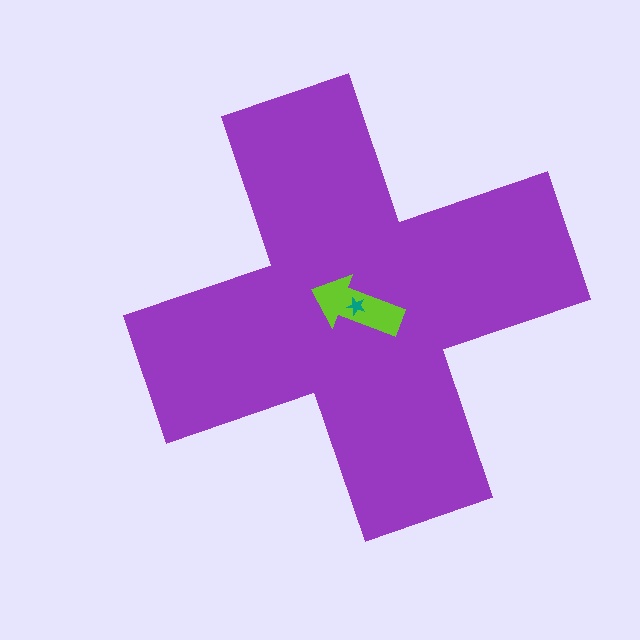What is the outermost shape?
The purple cross.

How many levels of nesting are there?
3.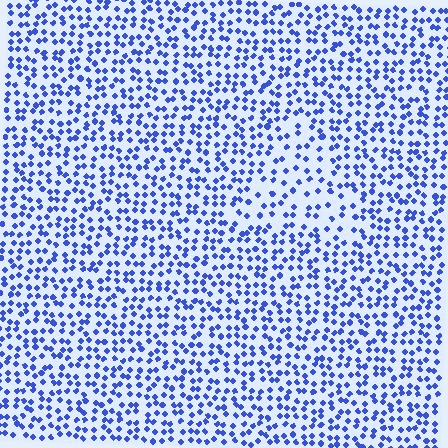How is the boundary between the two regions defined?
The boundary is defined by a change in element density (approximately 1.7x ratio). All elements are the same color, size, and shape.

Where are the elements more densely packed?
The elements are more densely packed outside the triangle boundary.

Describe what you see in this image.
The image contains small blue elements arranged at two different densities. A triangle-shaped region is visible where the elements are less densely packed than the surrounding area.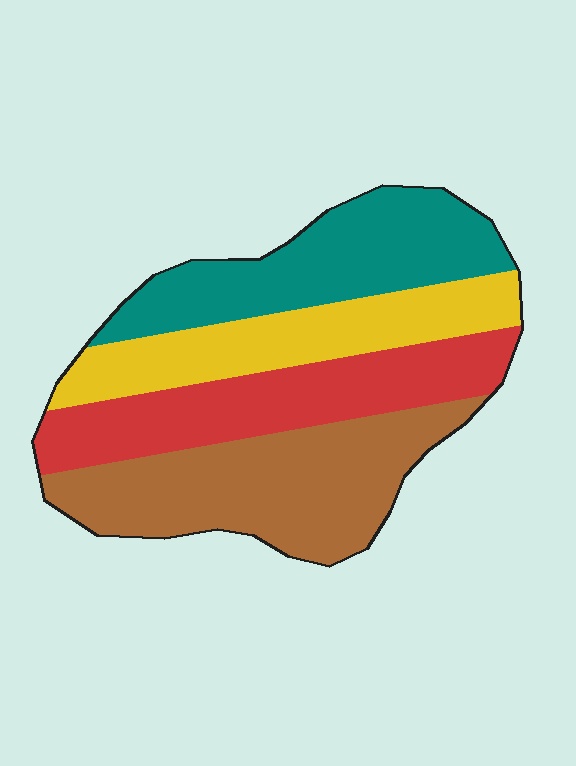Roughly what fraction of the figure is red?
Red takes up about one quarter (1/4) of the figure.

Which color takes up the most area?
Brown, at roughly 30%.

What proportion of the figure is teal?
Teal takes up less than a quarter of the figure.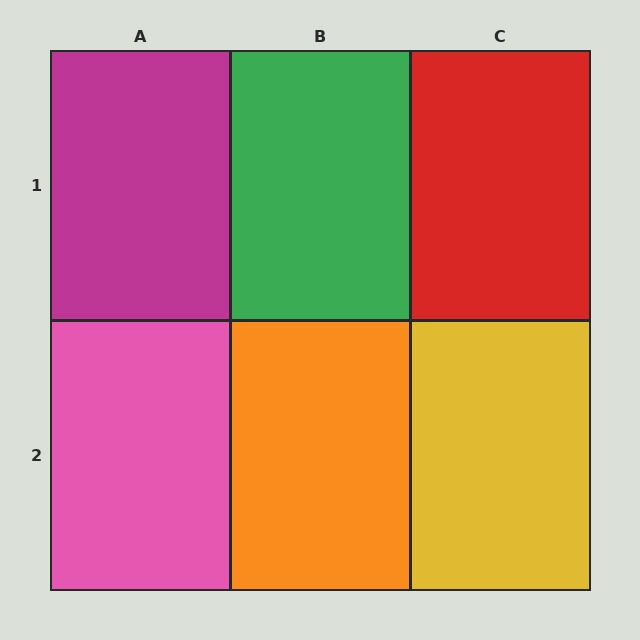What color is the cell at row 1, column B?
Green.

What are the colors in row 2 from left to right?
Pink, orange, yellow.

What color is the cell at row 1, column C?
Red.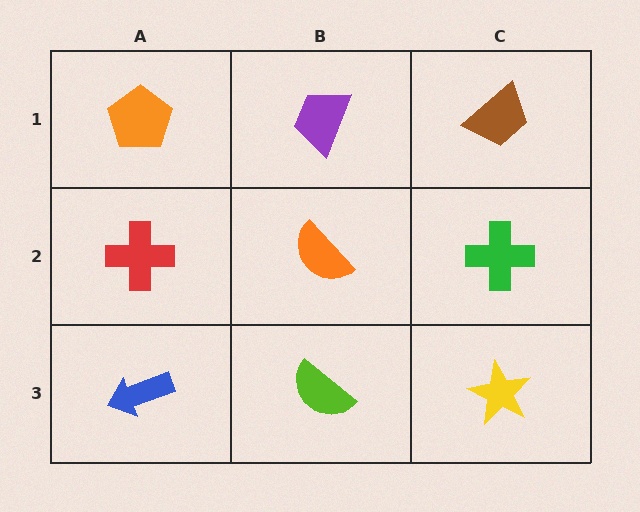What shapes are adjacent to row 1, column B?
An orange semicircle (row 2, column B), an orange pentagon (row 1, column A), a brown trapezoid (row 1, column C).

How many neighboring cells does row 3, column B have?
3.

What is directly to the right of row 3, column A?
A lime semicircle.